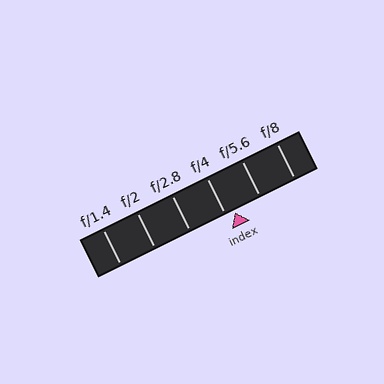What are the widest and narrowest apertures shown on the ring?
The widest aperture shown is f/1.4 and the narrowest is f/8.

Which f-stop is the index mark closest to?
The index mark is closest to f/4.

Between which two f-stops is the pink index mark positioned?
The index mark is between f/4 and f/5.6.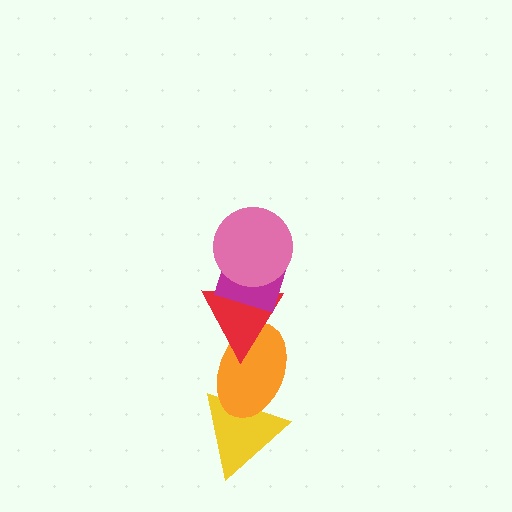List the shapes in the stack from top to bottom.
From top to bottom: the pink circle, the magenta diamond, the red triangle, the orange ellipse, the yellow triangle.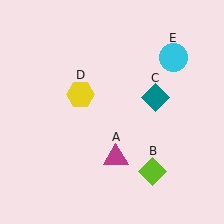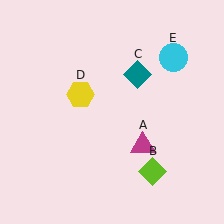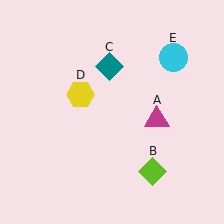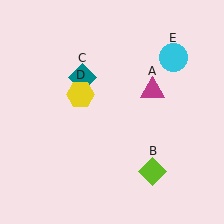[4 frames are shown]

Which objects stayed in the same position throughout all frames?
Lime diamond (object B) and yellow hexagon (object D) and cyan circle (object E) remained stationary.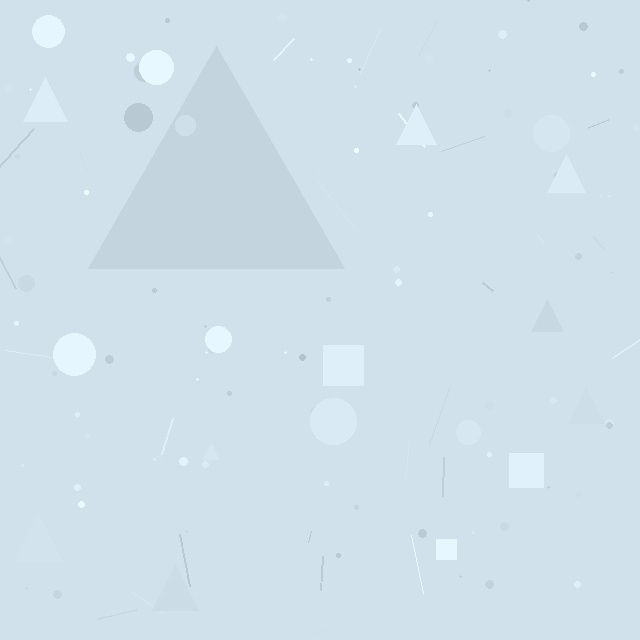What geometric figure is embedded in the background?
A triangle is embedded in the background.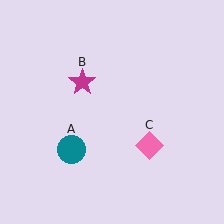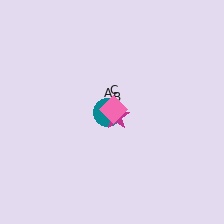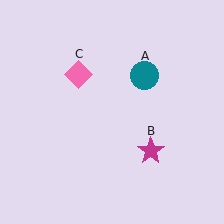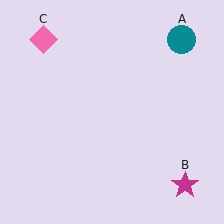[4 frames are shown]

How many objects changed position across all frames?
3 objects changed position: teal circle (object A), magenta star (object B), pink diamond (object C).